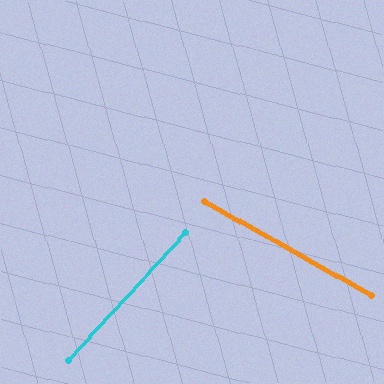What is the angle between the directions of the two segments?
Approximately 77 degrees.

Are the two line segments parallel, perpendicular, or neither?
Neither parallel nor perpendicular — they differ by about 77°.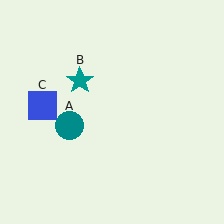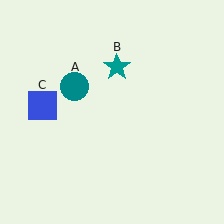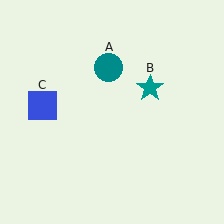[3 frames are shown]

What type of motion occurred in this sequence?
The teal circle (object A), teal star (object B) rotated clockwise around the center of the scene.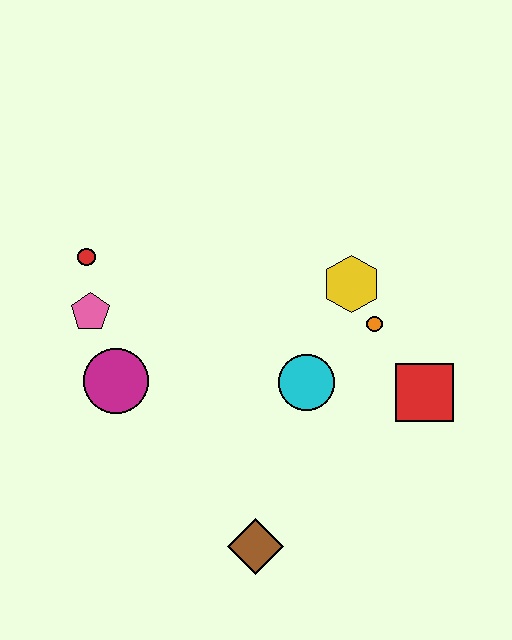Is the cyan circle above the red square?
Yes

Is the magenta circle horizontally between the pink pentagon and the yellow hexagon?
Yes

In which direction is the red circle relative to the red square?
The red circle is to the left of the red square.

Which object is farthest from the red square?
The red circle is farthest from the red square.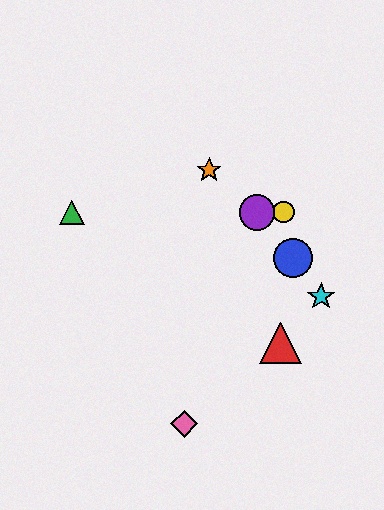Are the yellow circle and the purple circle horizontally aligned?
Yes, both are at y≈212.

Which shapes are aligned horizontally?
The green triangle, the yellow circle, the purple circle are aligned horizontally.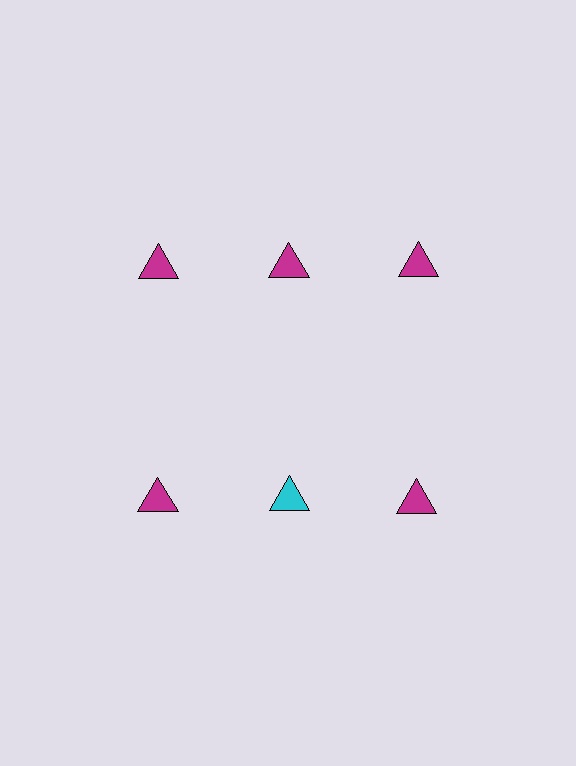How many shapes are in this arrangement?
There are 6 shapes arranged in a grid pattern.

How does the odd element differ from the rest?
It has a different color: cyan instead of magenta.